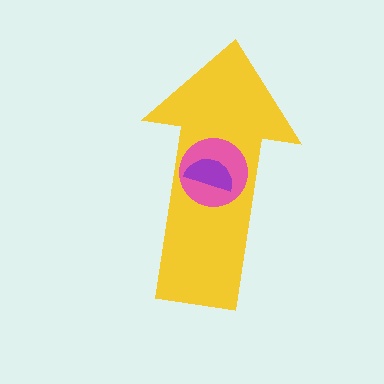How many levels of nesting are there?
3.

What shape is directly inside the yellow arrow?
The pink circle.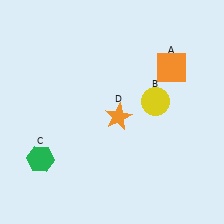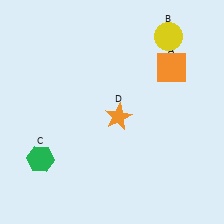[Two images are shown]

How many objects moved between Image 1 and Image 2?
1 object moved between the two images.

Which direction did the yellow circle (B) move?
The yellow circle (B) moved up.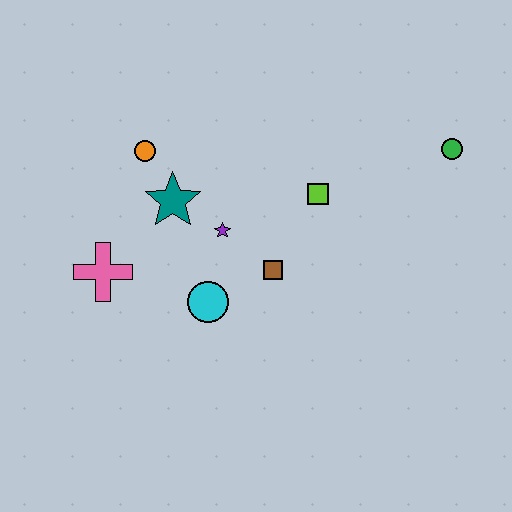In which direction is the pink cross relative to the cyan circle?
The pink cross is to the left of the cyan circle.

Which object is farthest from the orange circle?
The green circle is farthest from the orange circle.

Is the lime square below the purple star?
No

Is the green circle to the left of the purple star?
No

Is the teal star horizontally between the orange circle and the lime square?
Yes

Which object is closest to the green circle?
The lime square is closest to the green circle.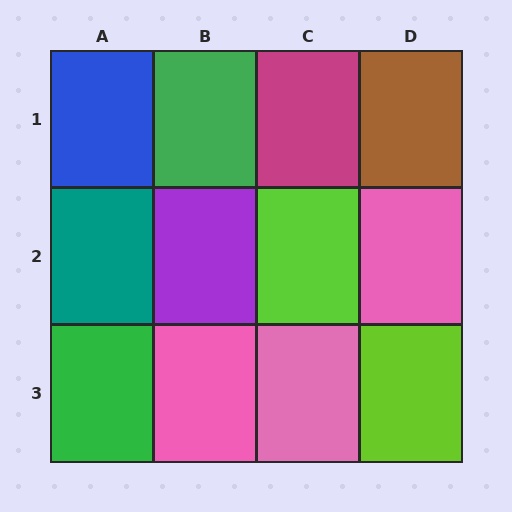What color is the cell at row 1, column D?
Brown.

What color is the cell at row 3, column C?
Pink.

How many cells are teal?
1 cell is teal.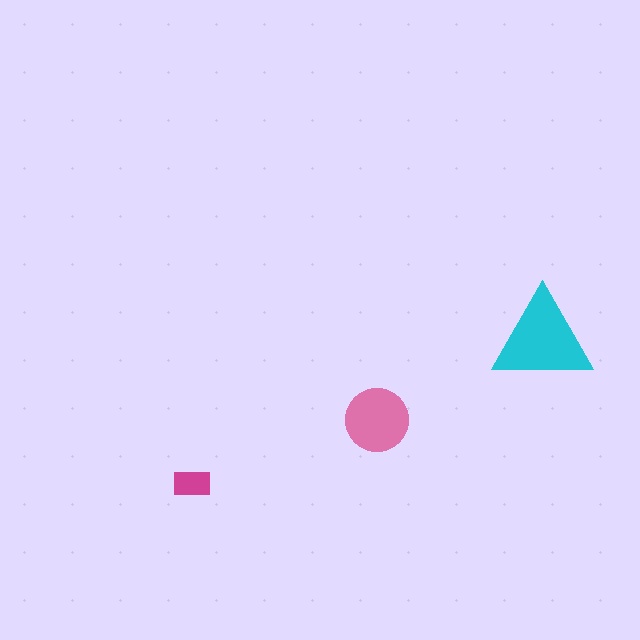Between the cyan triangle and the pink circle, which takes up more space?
The cyan triangle.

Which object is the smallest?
The magenta rectangle.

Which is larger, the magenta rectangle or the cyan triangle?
The cyan triangle.